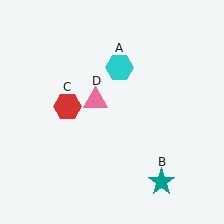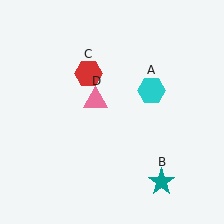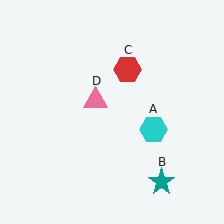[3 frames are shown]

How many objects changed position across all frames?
2 objects changed position: cyan hexagon (object A), red hexagon (object C).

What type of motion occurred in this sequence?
The cyan hexagon (object A), red hexagon (object C) rotated clockwise around the center of the scene.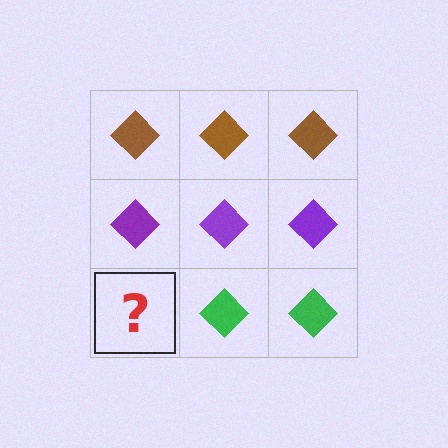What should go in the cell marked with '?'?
The missing cell should contain a green diamond.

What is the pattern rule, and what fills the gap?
The rule is that each row has a consistent color. The gap should be filled with a green diamond.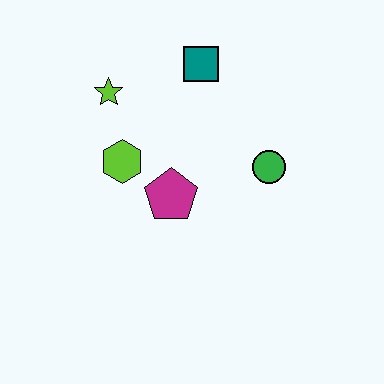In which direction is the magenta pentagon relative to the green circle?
The magenta pentagon is to the left of the green circle.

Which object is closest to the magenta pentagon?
The lime hexagon is closest to the magenta pentagon.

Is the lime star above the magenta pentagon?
Yes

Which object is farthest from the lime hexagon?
The green circle is farthest from the lime hexagon.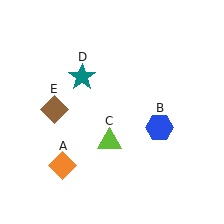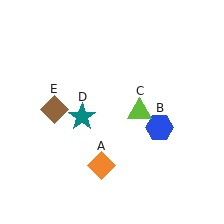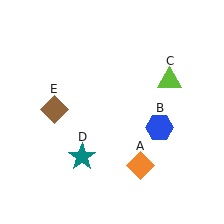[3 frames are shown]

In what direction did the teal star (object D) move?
The teal star (object D) moved down.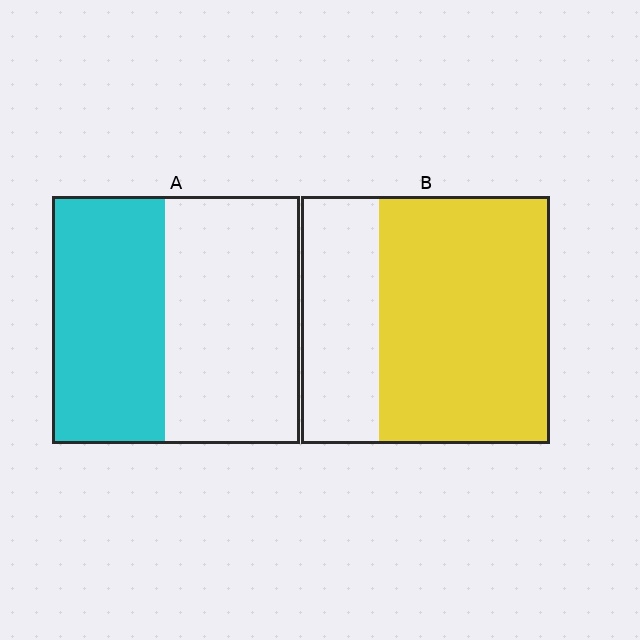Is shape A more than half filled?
No.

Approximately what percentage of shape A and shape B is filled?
A is approximately 45% and B is approximately 70%.